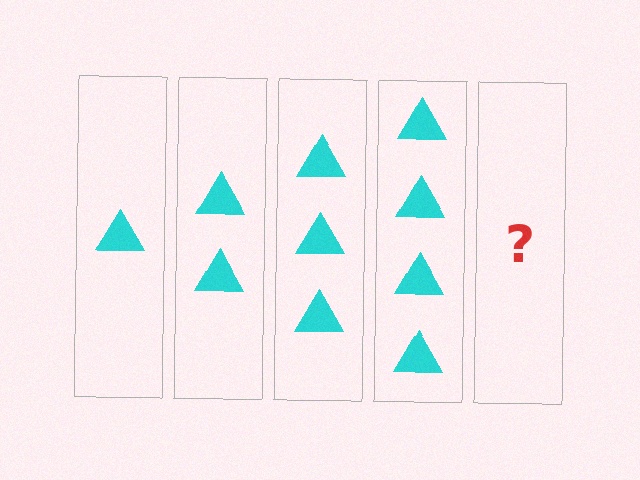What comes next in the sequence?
The next element should be 5 triangles.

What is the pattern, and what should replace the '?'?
The pattern is that each step adds one more triangle. The '?' should be 5 triangles.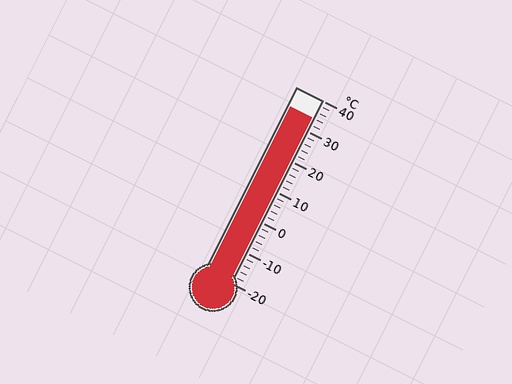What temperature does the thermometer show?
The thermometer shows approximately 34°C.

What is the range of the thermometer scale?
The thermometer scale ranges from -20°C to 40°C.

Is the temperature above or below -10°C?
The temperature is above -10°C.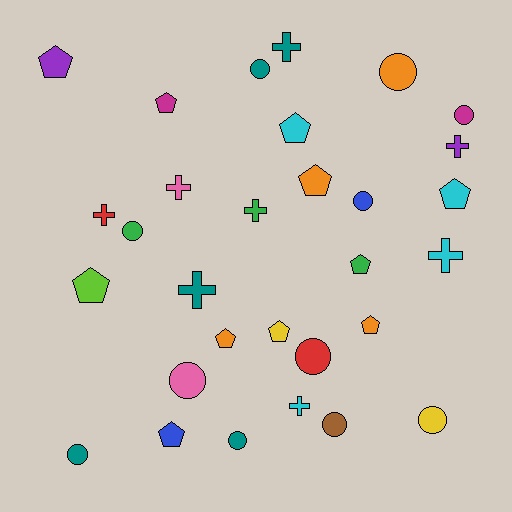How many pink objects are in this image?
There are 2 pink objects.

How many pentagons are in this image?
There are 11 pentagons.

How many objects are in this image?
There are 30 objects.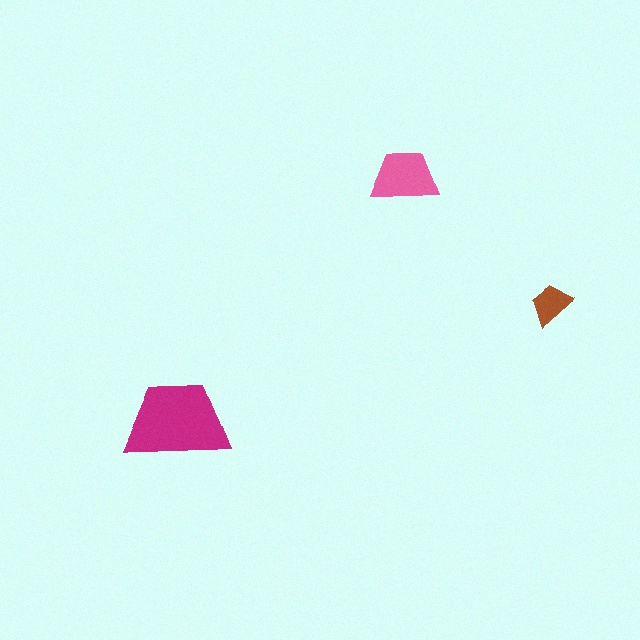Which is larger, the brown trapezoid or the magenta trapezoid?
The magenta one.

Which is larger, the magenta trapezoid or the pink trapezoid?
The magenta one.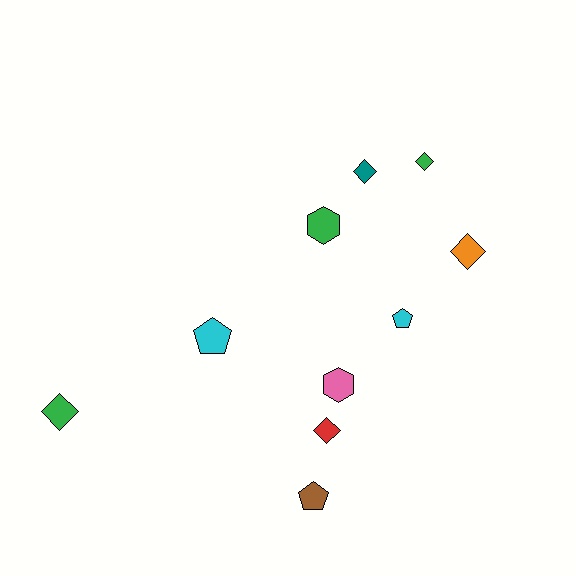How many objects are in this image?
There are 10 objects.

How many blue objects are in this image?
There are no blue objects.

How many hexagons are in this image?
There are 2 hexagons.